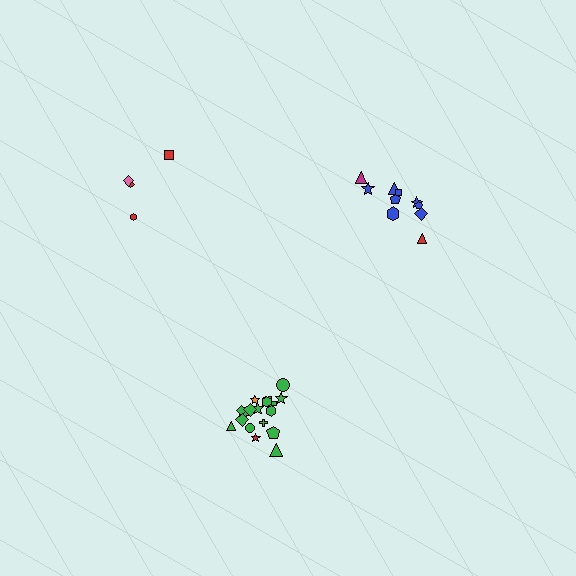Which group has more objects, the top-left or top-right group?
The top-right group.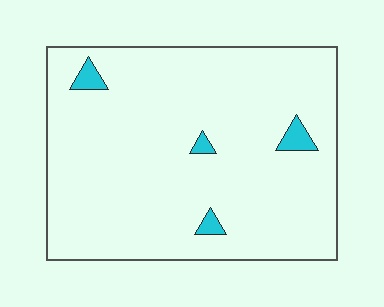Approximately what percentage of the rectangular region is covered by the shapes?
Approximately 5%.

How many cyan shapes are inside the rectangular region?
4.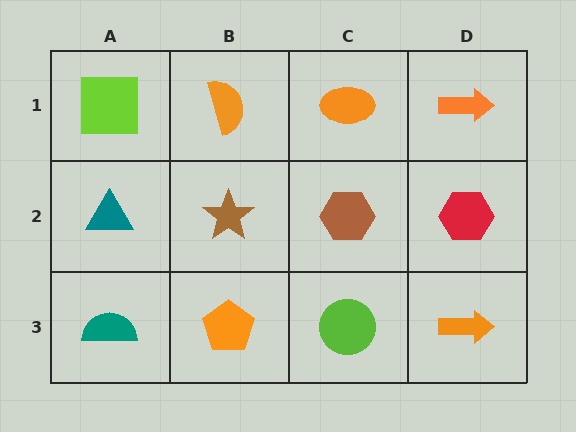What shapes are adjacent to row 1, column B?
A brown star (row 2, column B), a lime square (row 1, column A), an orange ellipse (row 1, column C).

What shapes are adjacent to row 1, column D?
A red hexagon (row 2, column D), an orange ellipse (row 1, column C).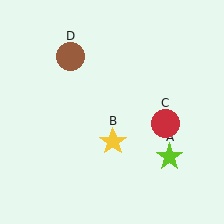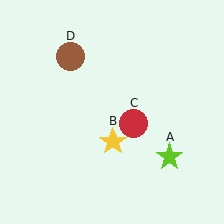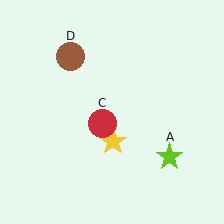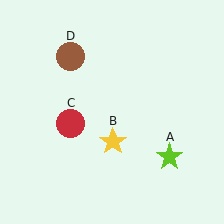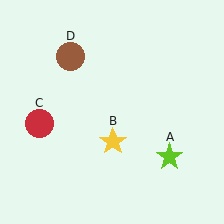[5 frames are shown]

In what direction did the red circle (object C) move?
The red circle (object C) moved left.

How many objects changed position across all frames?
1 object changed position: red circle (object C).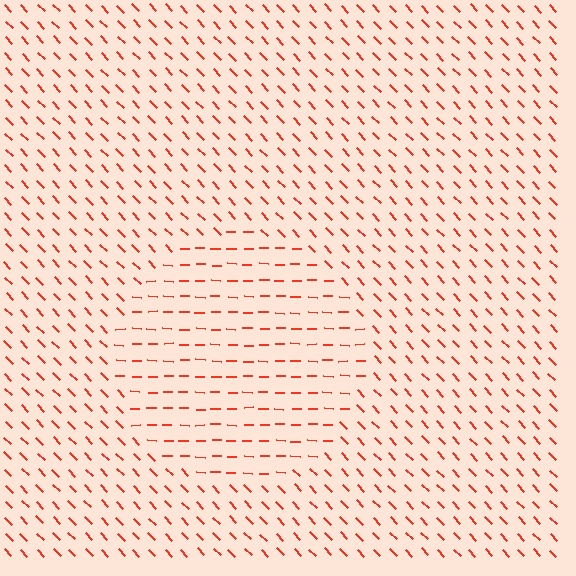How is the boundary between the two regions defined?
The boundary is defined purely by a change in line orientation (approximately 45 degrees difference). All lines are the same color and thickness.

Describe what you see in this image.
The image is filled with small red line segments. A circle region in the image has lines oriented differently from the surrounding lines, creating a visible texture boundary.